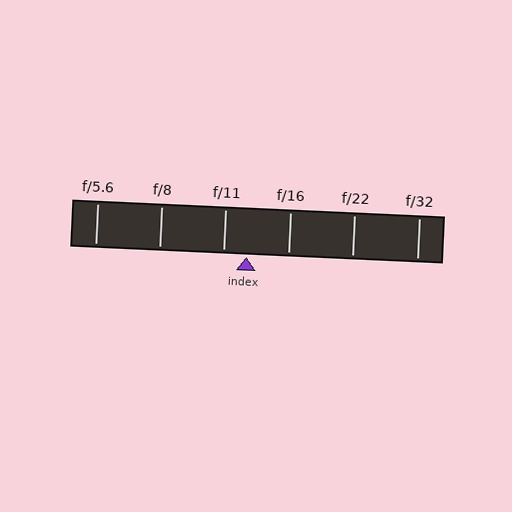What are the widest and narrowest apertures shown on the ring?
The widest aperture shown is f/5.6 and the narrowest is f/32.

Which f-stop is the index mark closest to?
The index mark is closest to f/11.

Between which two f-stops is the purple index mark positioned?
The index mark is between f/11 and f/16.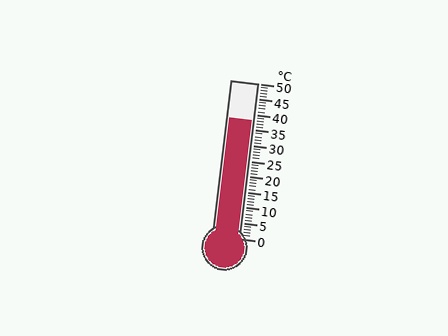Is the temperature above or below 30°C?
The temperature is above 30°C.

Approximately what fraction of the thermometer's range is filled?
The thermometer is filled to approximately 75% of its range.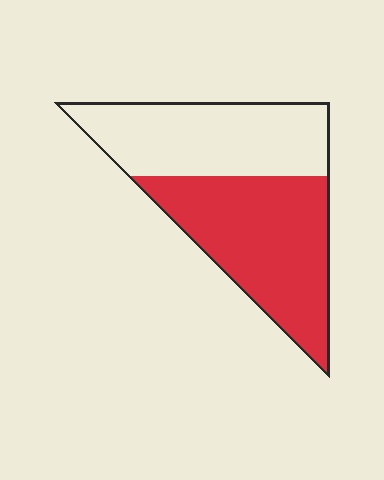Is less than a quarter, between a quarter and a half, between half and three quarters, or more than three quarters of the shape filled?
Between half and three quarters.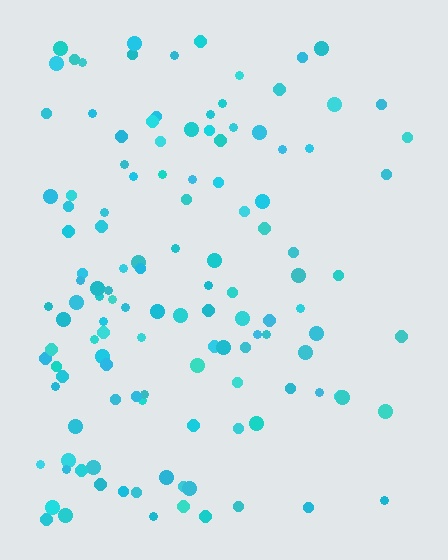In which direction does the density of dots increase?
From right to left, with the left side densest.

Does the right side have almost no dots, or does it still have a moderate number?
Still a moderate number, just noticeably fewer than the left.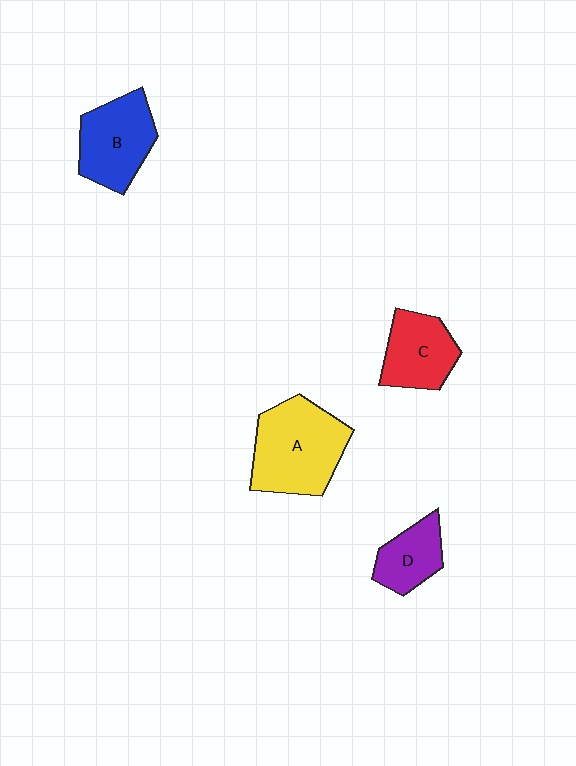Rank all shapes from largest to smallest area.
From largest to smallest: A (yellow), B (blue), C (red), D (purple).